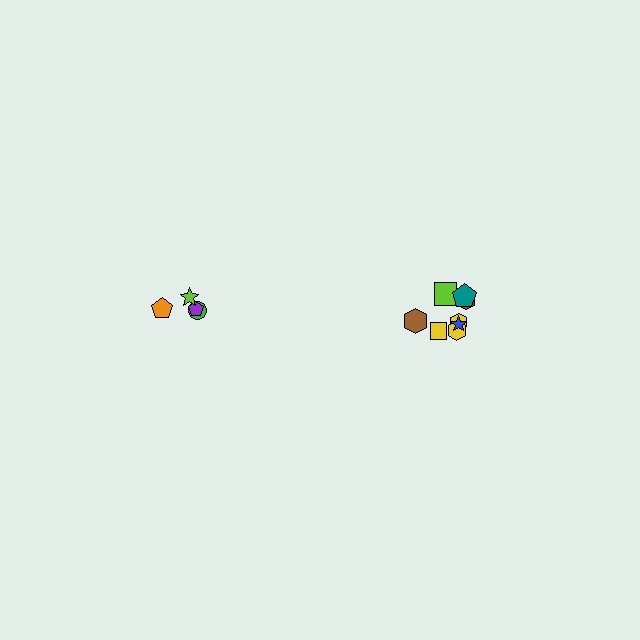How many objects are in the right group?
There are 8 objects.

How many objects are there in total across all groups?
There are 12 objects.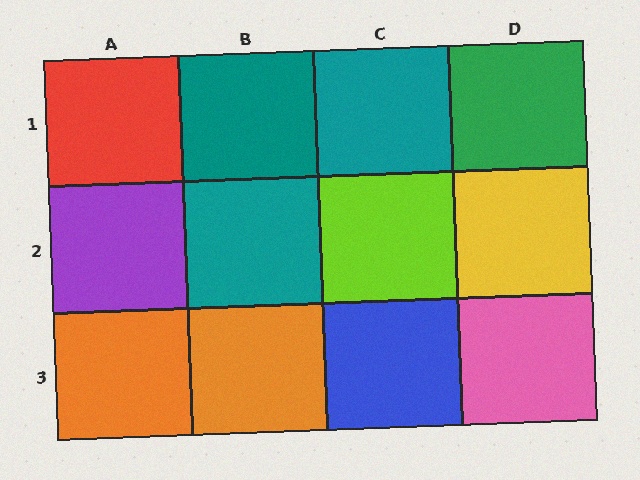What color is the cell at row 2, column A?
Purple.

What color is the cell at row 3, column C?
Blue.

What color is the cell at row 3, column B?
Orange.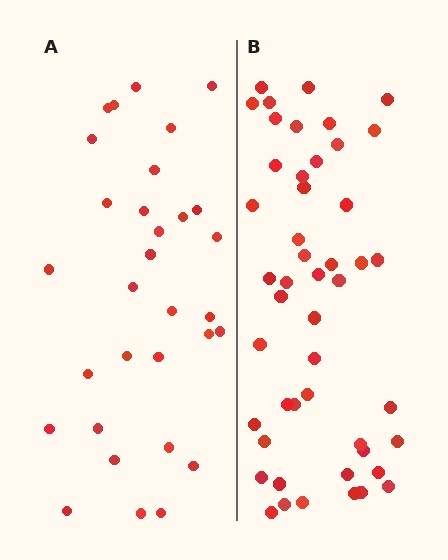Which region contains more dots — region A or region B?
Region B (the right region) has more dots.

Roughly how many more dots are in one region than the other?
Region B has approximately 15 more dots than region A.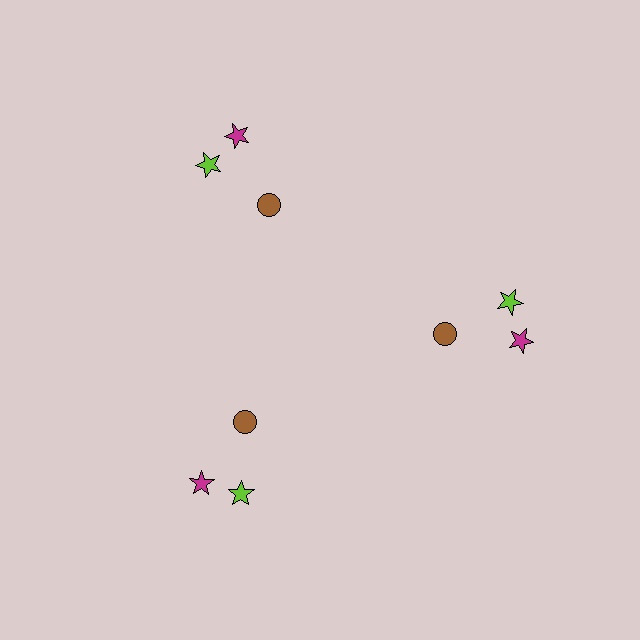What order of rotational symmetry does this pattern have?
This pattern has 3-fold rotational symmetry.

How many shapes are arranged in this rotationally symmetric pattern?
There are 9 shapes, arranged in 3 groups of 3.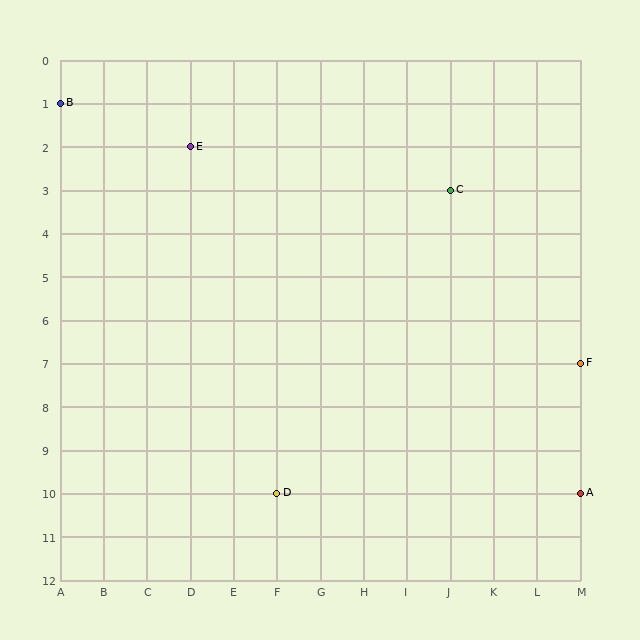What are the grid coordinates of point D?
Point D is at grid coordinates (F, 10).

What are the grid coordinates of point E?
Point E is at grid coordinates (D, 2).